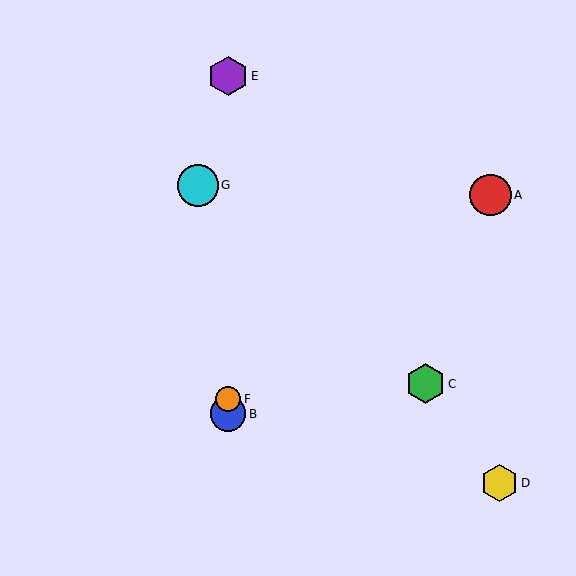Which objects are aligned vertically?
Objects B, E, F are aligned vertically.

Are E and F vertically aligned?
Yes, both are at x≈228.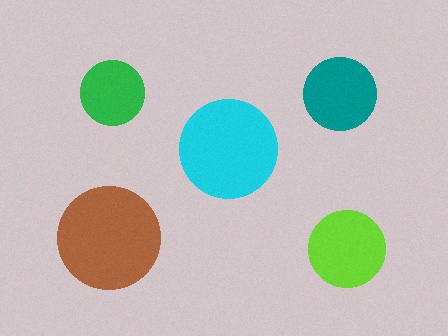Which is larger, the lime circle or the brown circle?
The brown one.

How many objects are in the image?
There are 5 objects in the image.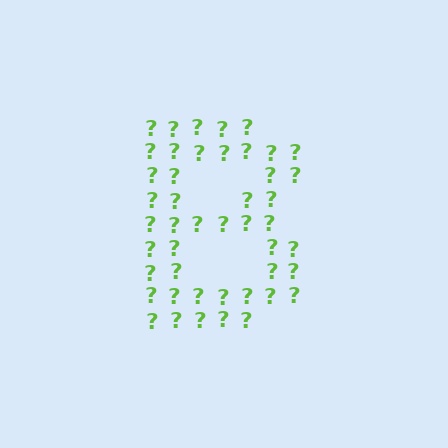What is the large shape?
The large shape is the letter B.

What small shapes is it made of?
It is made of small question marks.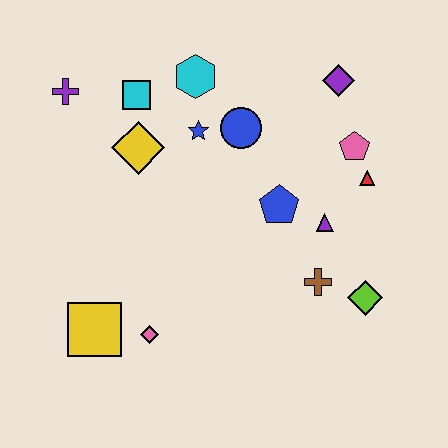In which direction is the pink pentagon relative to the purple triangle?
The pink pentagon is above the purple triangle.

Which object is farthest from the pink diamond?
The purple diamond is farthest from the pink diamond.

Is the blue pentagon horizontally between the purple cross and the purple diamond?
Yes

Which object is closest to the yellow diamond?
The cyan square is closest to the yellow diamond.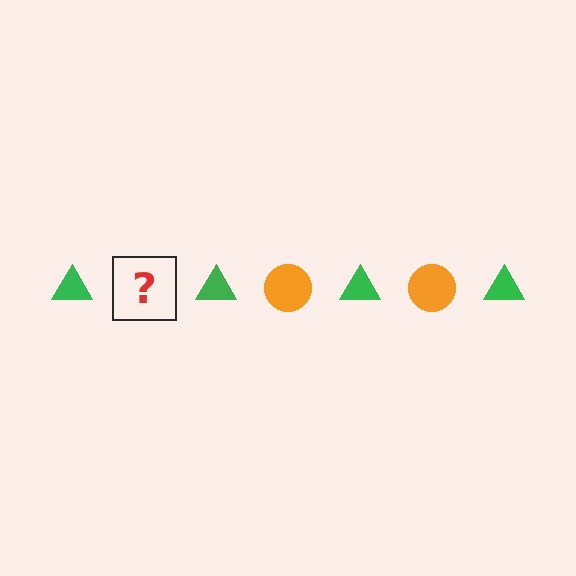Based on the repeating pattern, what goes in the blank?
The blank should be an orange circle.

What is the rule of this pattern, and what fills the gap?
The rule is that the pattern alternates between green triangle and orange circle. The gap should be filled with an orange circle.